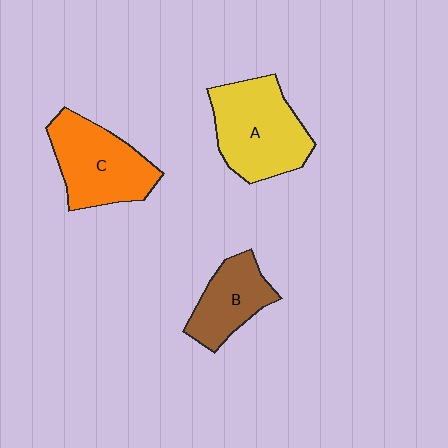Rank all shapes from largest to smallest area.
From largest to smallest: A (yellow), C (orange), B (brown).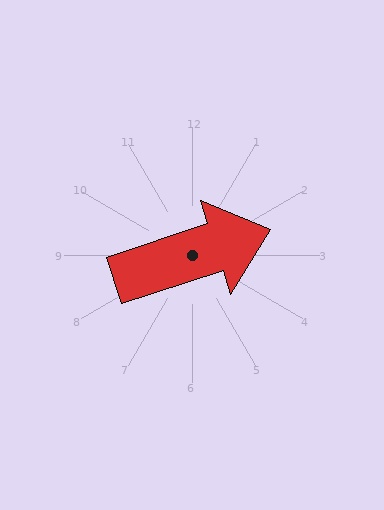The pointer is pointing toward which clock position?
Roughly 2 o'clock.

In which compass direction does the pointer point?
East.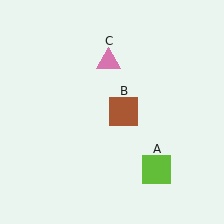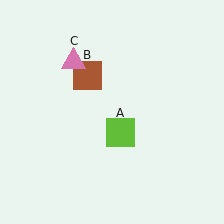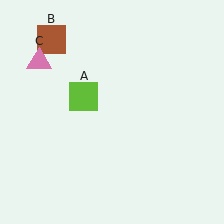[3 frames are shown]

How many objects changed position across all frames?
3 objects changed position: lime square (object A), brown square (object B), pink triangle (object C).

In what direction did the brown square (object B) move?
The brown square (object B) moved up and to the left.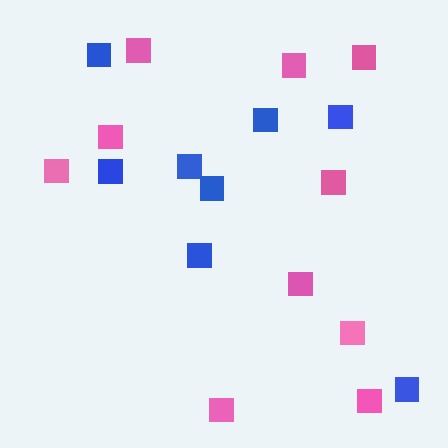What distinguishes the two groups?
There are 2 groups: one group of blue squares (8) and one group of pink squares (10).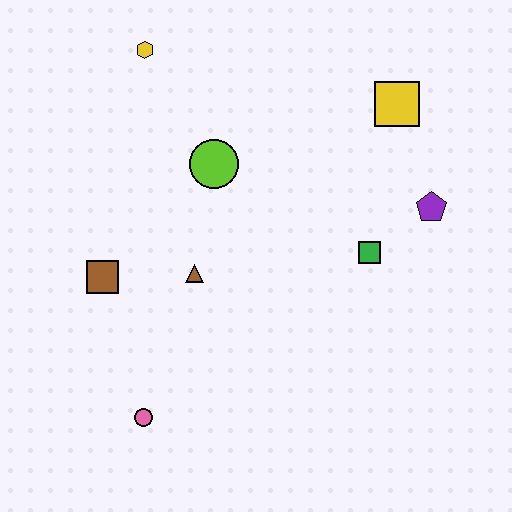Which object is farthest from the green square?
The yellow hexagon is farthest from the green square.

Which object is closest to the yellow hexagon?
The lime circle is closest to the yellow hexagon.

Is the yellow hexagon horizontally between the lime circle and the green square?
No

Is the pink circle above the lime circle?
No